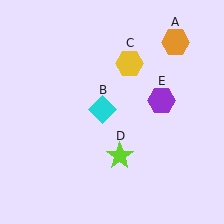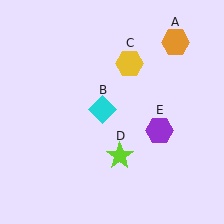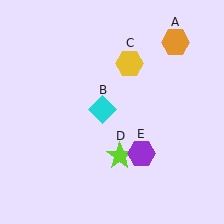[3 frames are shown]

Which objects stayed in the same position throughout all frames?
Orange hexagon (object A) and cyan diamond (object B) and yellow hexagon (object C) and lime star (object D) remained stationary.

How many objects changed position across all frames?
1 object changed position: purple hexagon (object E).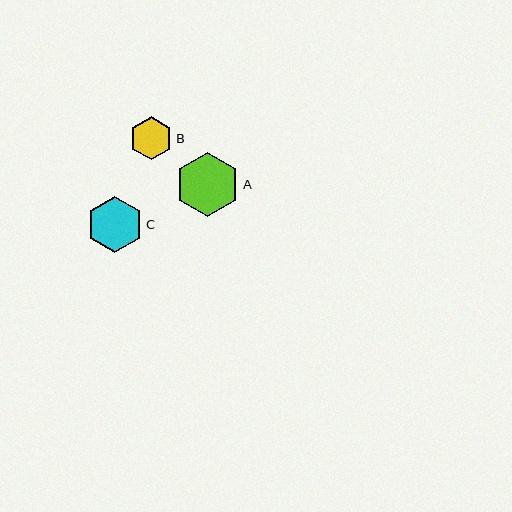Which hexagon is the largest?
Hexagon A is the largest with a size of approximately 64 pixels.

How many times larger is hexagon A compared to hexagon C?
Hexagon A is approximately 1.1 times the size of hexagon C.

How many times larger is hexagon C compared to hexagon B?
Hexagon C is approximately 1.3 times the size of hexagon B.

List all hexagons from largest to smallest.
From largest to smallest: A, C, B.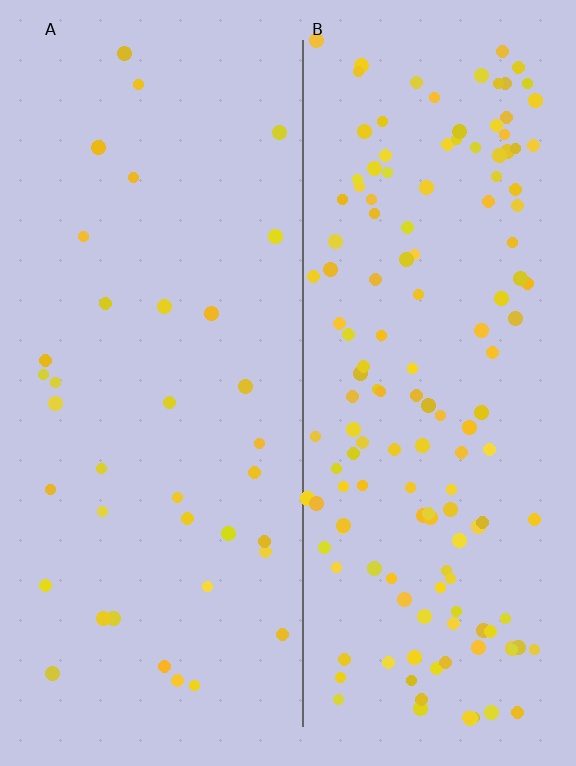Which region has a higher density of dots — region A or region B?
B (the right).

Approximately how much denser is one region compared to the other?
Approximately 4.1× — region B over region A.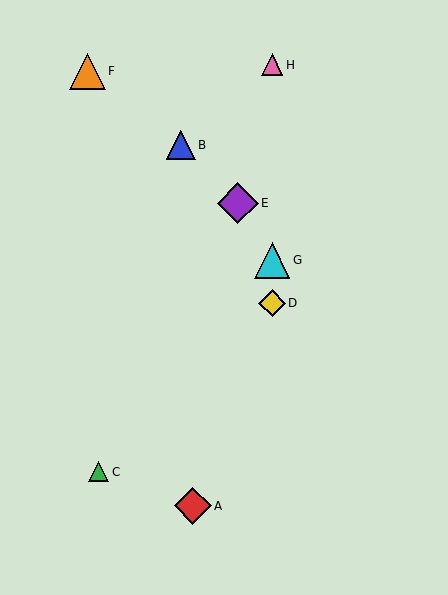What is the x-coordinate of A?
Object A is at x≈193.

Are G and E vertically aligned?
No, G is at x≈272 and E is at x≈238.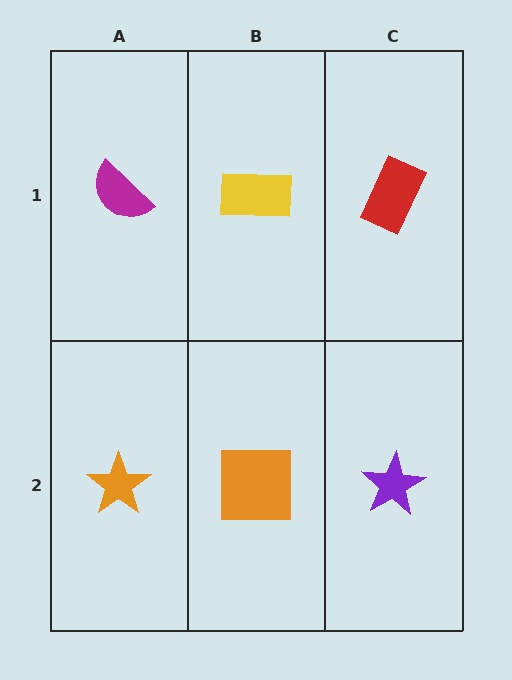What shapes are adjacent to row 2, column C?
A red rectangle (row 1, column C), an orange square (row 2, column B).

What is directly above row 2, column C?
A red rectangle.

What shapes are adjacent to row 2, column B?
A yellow rectangle (row 1, column B), an orange star (row 2, column A), a purple star (row 2, column C).